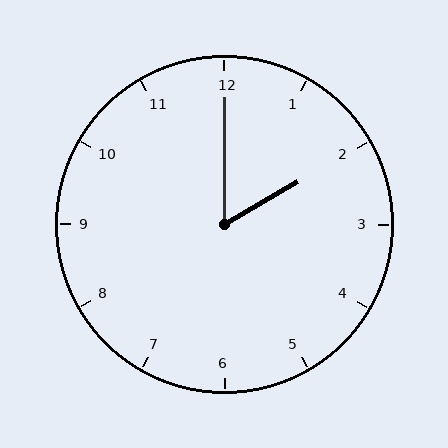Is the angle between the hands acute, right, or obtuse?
It is acute.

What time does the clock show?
2:00.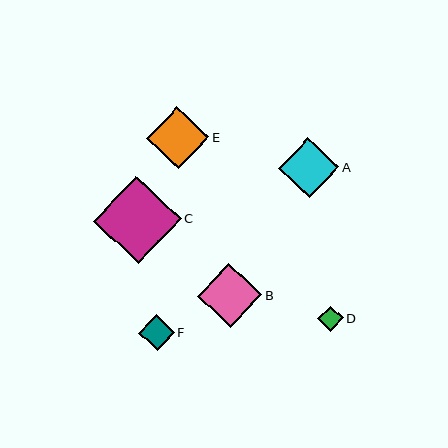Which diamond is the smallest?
Diamond D is the smallest with a size of approximately 25 pixels.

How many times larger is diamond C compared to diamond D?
Diamond C is approximately 3.4 times the size of diamond D.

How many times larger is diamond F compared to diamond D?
Diamond F is approximately 1.4 times the size of diamond D.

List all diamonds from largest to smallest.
From largest to smallest: C, B, E, A, F, D.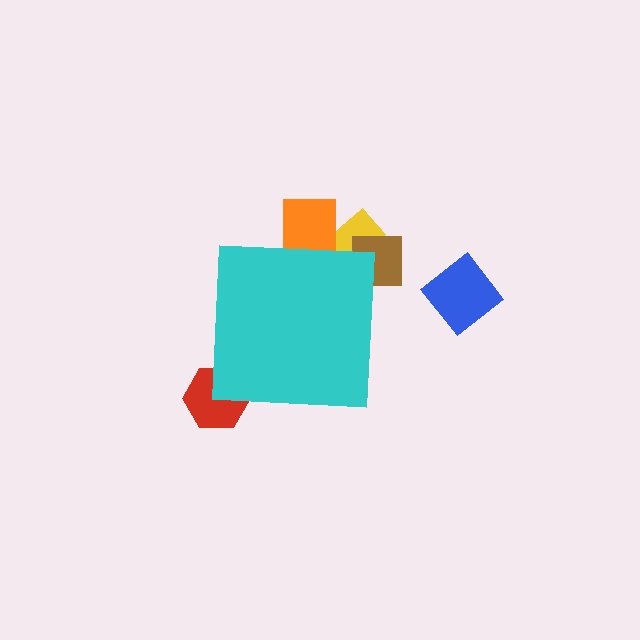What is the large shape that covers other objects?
A cyan square.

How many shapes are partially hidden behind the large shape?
4 shapes are partially hidden.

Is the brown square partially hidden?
Yes, the brown square is partially hidden behind the cyan square.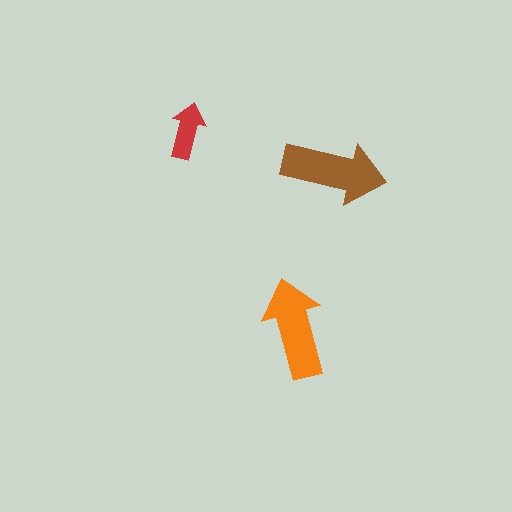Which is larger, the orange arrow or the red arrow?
The orange one.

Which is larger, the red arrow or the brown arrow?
The brown one.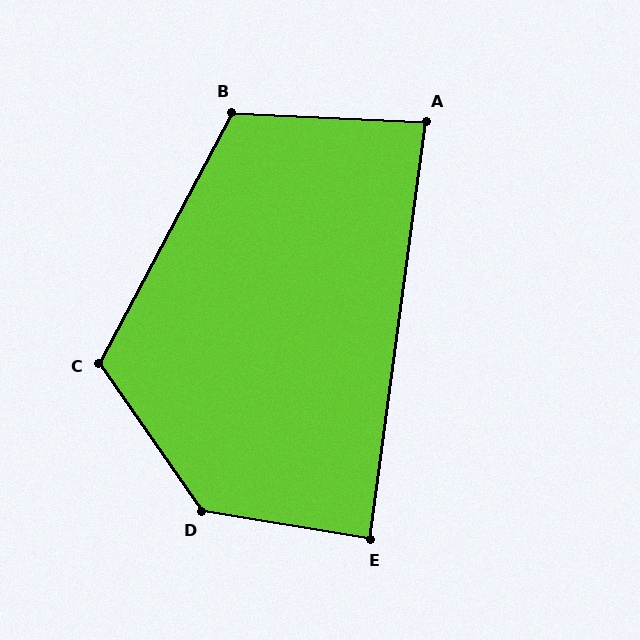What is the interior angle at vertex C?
Approximately 117 degrees (obtuse).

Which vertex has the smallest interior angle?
A, at approximately 85 degrees.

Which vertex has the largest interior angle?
D, at approximately 134 degrees.